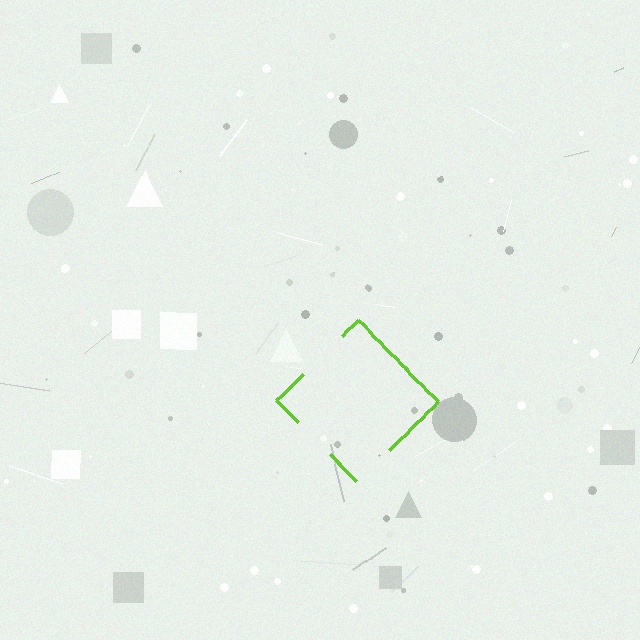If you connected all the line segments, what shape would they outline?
They would outline a diamond.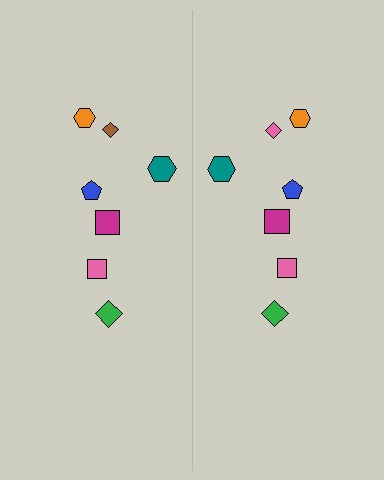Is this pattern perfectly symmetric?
No, the pattern is not perfectly symmetric. The pink diamond on the right side breaks the symmetry — its mirror counterpart is brown.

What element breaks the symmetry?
The pink diamond on the right side breaks the symmetry — its mirror counterpart is brown.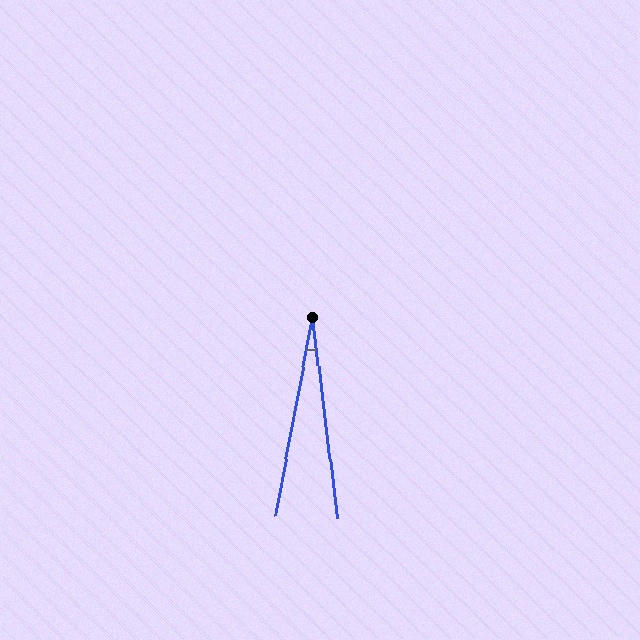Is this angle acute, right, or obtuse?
It is acute.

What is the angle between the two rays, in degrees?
Approximately 18 degrees.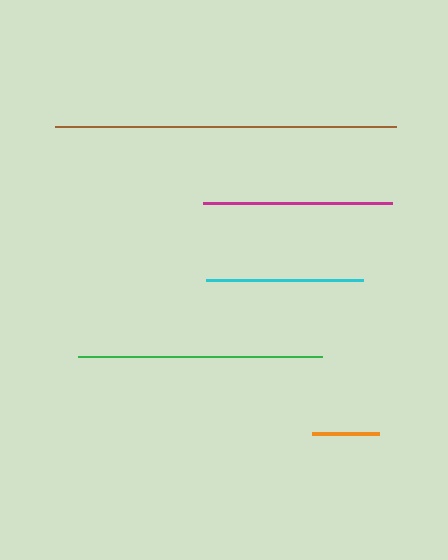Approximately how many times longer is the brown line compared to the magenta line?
The brown line is approximately 1.8 times the length of the magenta line.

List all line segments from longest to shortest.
From longest to shortest: brown, green, magenta, cyan, orange.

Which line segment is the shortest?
The orange line is the shortest at approximately 67 pixels.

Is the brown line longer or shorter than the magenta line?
The brown line is longer than the magenta line.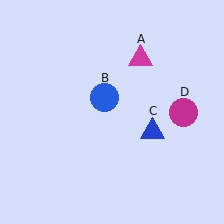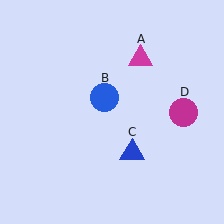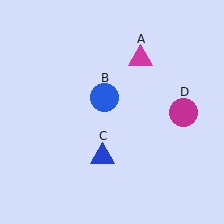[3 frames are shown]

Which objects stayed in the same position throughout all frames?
Magenta triangle (object A) and blue circle (object B) and magenta circle (object D) remained stationary.